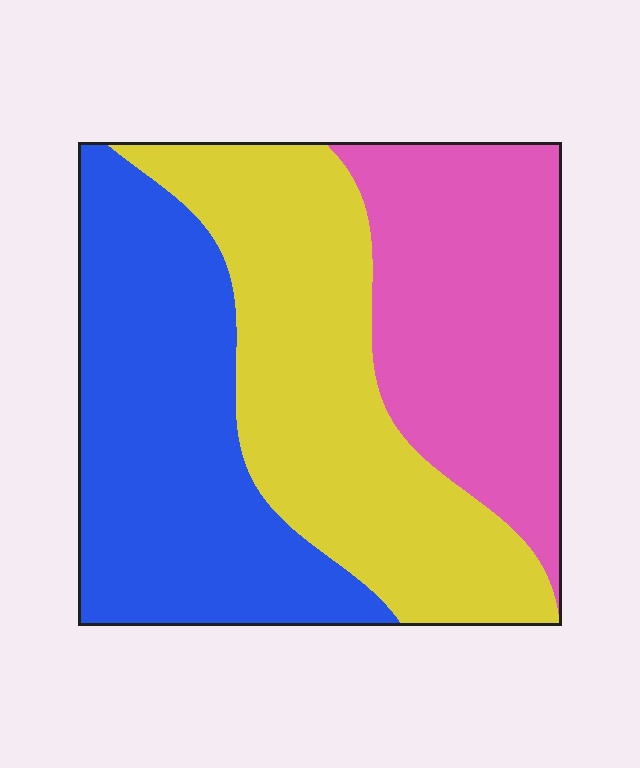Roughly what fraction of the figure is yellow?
Yellow covers 36% of the figure.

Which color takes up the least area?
Pink, at roughly 30%.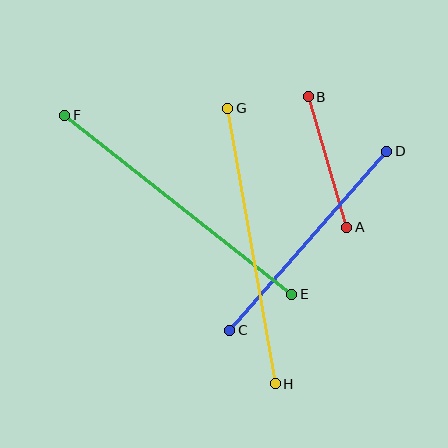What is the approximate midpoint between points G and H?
The midpoint is at approximately (252, 246) pixels.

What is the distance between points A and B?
The distance is approximately 136 pixels.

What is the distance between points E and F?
The distance is approximately 289 pixels.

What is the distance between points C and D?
The distance is approximately 238 pixels.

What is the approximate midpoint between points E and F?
The midpoint is at approximately (178, 205) pixels.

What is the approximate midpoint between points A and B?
The midpoint is at approximately (328, 162) pixels.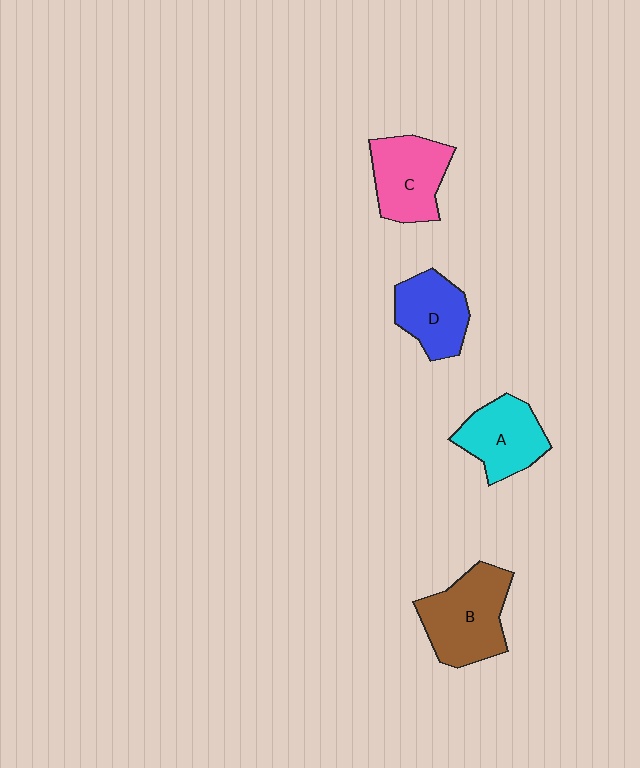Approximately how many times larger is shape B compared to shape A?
Approximately 1.3 times.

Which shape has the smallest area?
Shape D (blue).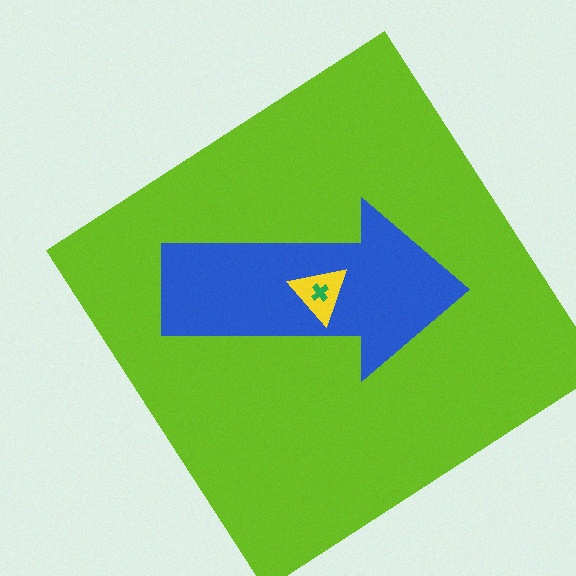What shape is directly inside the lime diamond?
The blue arrow.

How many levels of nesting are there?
4.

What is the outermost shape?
The lime diamond.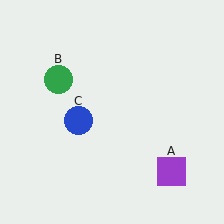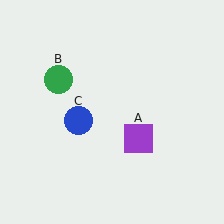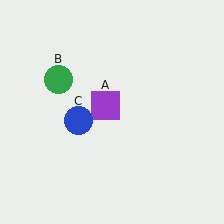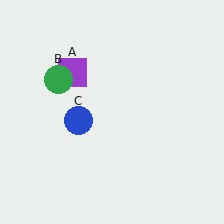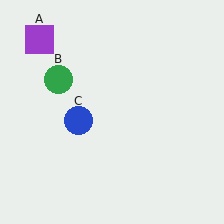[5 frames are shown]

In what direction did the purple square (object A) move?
The purple square (object A) moved up and to the left.